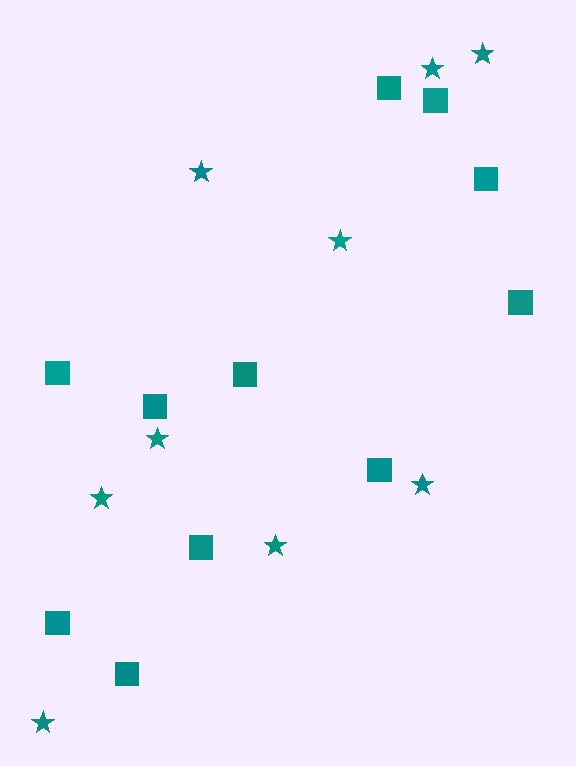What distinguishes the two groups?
There are 2 groups: one group of squares (11) and one group of stars (9).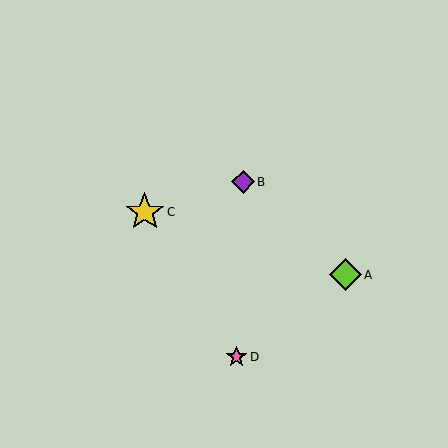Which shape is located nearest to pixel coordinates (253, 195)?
The purple diamond (labeled B) at (243, 182) is nearest to that location.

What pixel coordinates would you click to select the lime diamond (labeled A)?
Click at (345, 275) to select the lime diamond A.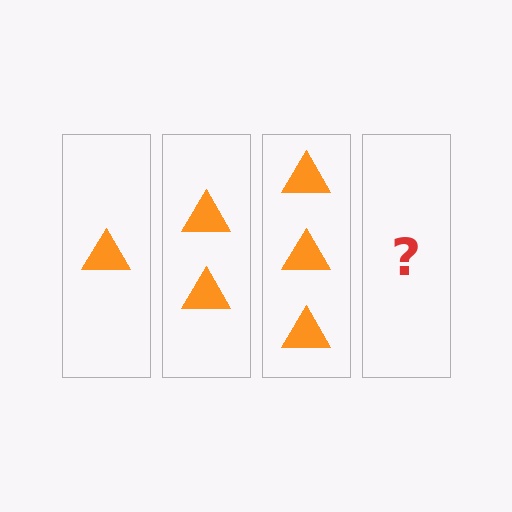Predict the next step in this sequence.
The next step is 4 triangles.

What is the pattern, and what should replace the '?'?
The pattern is that each step adds one more triangle. The '?' should be 4 triangles.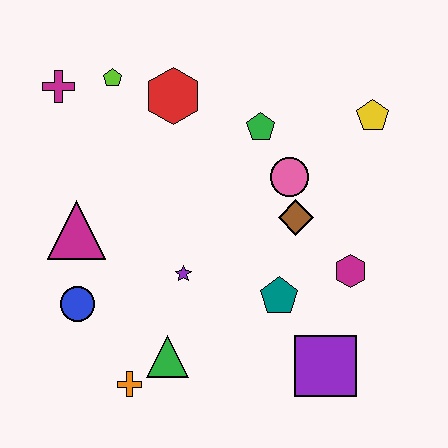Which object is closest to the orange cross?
The green triangle is closest to the orange cross.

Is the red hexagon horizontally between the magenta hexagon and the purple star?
No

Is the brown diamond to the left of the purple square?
Yes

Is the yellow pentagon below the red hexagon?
Yes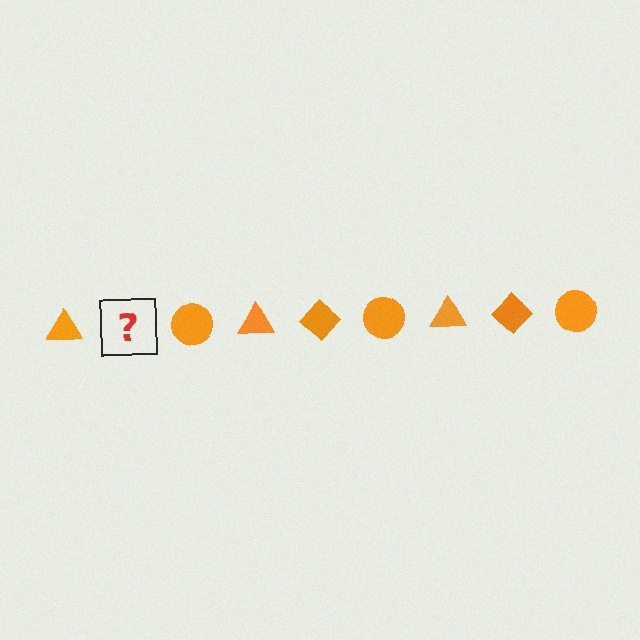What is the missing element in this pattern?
The missing element is an orange diamond.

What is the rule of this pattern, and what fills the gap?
The rule is that the pattern cycles through triangle, diamond, circle shapes in orange. The gap should be filled with an orange diamond.